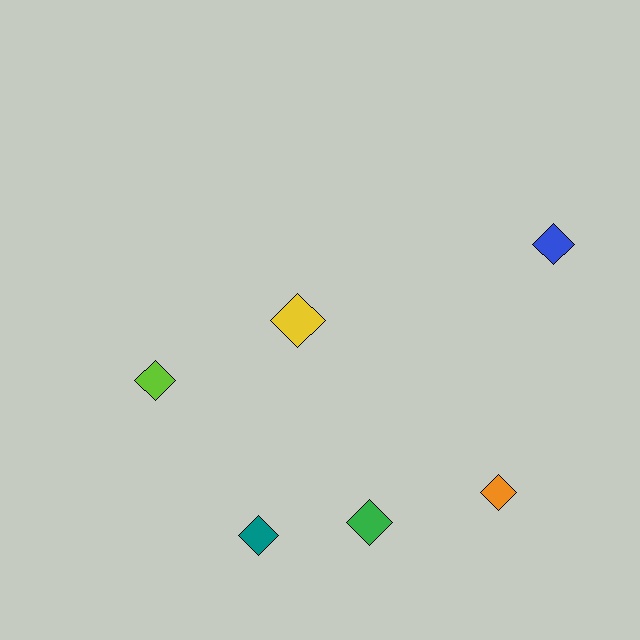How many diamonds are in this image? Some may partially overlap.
There are 6 diamonds.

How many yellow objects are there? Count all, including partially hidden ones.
There is 1 yellow object.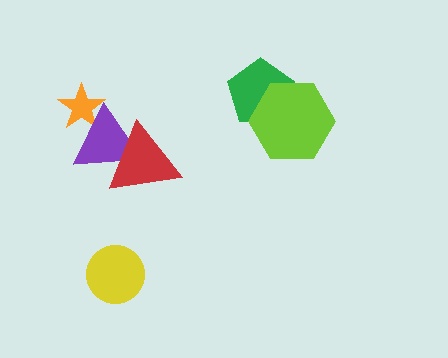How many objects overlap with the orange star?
1 object overlaps with the orange star.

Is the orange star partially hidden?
Yes, it is partially covered by another shape.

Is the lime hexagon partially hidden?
No, no other shape covers it.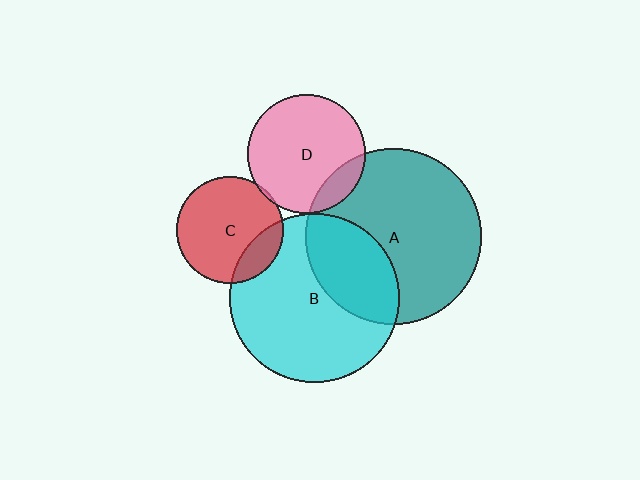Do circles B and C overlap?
Yes.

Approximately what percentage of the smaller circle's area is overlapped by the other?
Approximately 20%.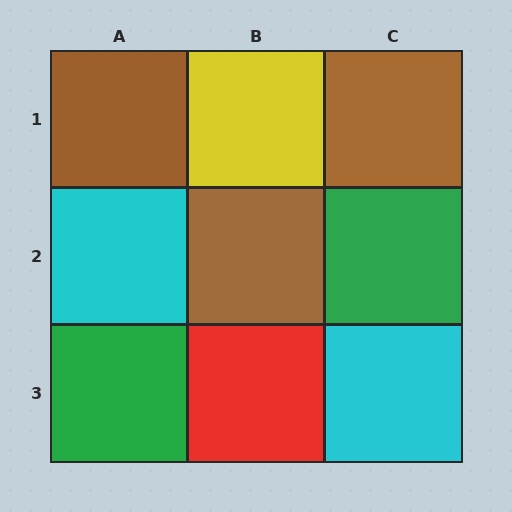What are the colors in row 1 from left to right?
Brown, yellow, brown.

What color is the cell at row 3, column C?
Cyan.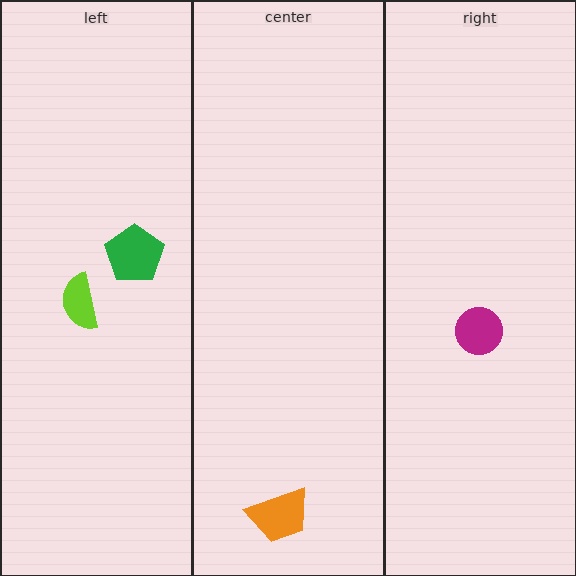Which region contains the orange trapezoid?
The center region.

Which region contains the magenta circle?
The right region.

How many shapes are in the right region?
1.